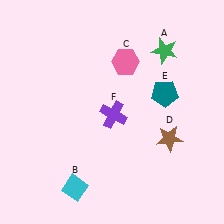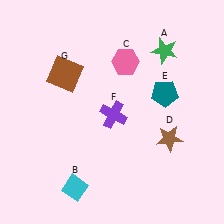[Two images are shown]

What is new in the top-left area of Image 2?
A brown square (G) was added in the top-left area of Image 2.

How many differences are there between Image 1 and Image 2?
There is 1 difference between the two images.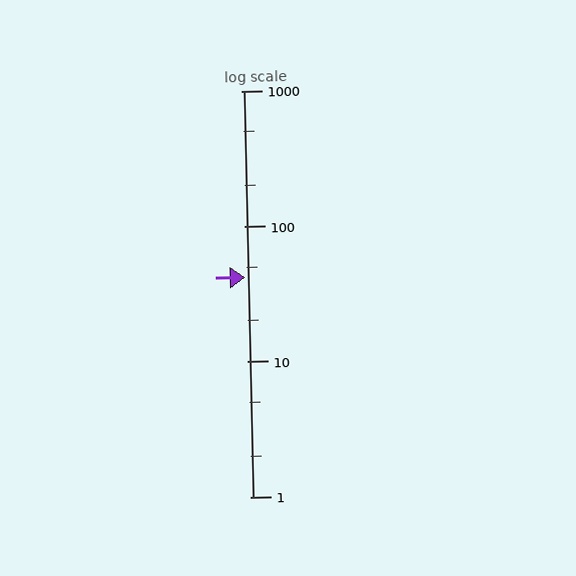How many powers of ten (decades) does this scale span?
The scale spans 3 decades, from 1 to 1000.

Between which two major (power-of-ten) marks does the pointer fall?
The pointer is between 10 and 100.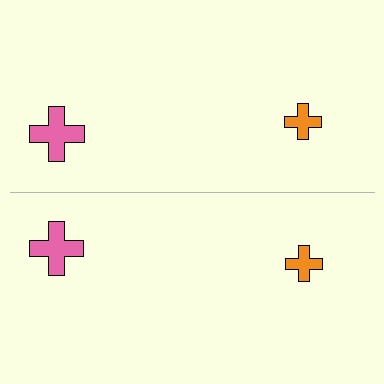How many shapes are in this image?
There are 4 shapes in this image.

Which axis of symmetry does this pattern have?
The pattern has a horizontal axis of symmetry running through the center of the image.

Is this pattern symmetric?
Yes, this pattern has bilateral (reflection) symmetry.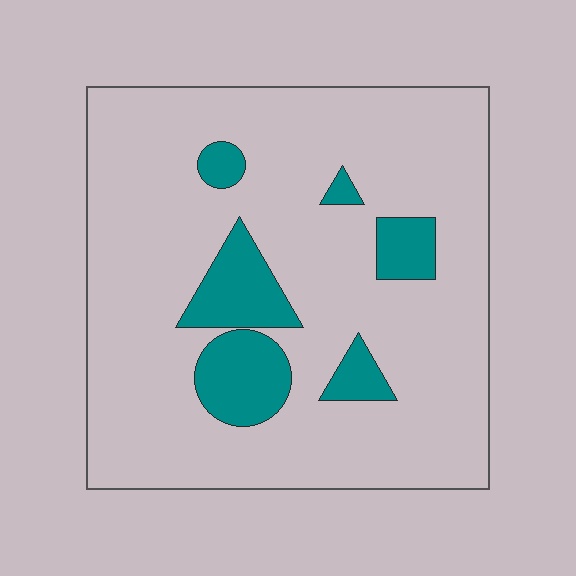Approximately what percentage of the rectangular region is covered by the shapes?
Approximately 15%.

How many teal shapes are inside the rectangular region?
6.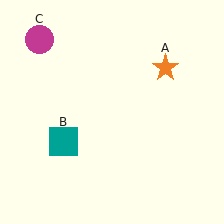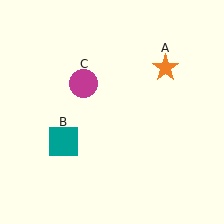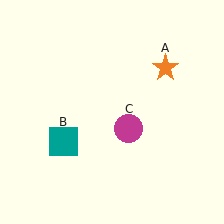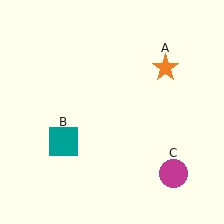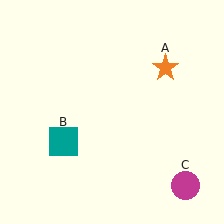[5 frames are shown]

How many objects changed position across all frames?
1 object changed position: magenta circle (object C).